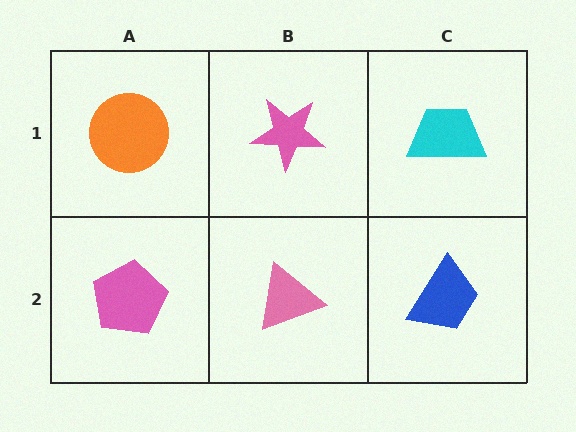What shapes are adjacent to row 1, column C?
A blue trapezoid (row 2, column C), a pink star (row 1, column B).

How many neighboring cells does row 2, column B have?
3.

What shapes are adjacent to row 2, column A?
An orange circle (row 1, column A), a pink triangle (row 2, column B).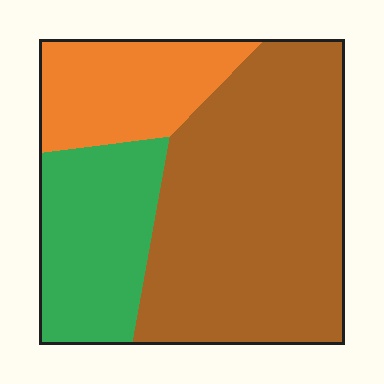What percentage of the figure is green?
Green takes up about one quarter (1/4) of the figure.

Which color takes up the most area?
Brown, at roughly 55%.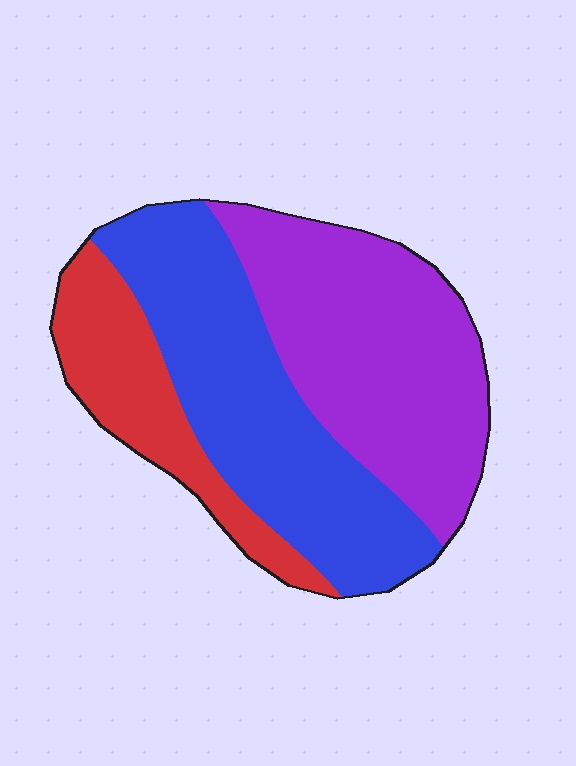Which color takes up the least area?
Red, at roughly 20%.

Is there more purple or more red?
Purple.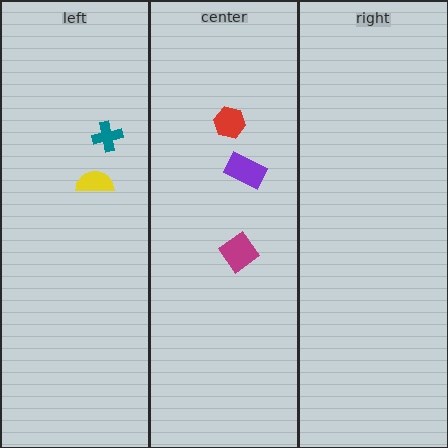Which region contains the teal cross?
The left region.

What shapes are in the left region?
The yellow semicircle, the teal cross.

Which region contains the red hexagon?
The center region.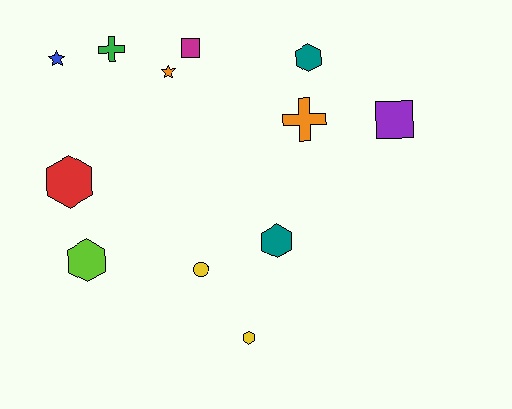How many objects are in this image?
There are 12 objects.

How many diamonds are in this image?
There are no diamonds.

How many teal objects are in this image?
There are 2 teal objects.